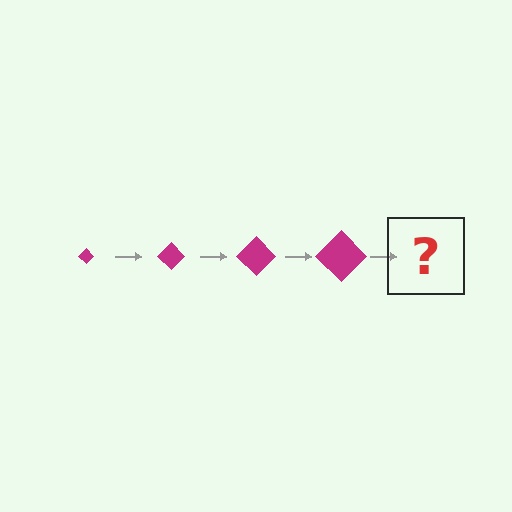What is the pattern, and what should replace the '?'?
The pattern is that the diamond gets progressively larger each step. The '?' should be a magenta diamond, larger than the previous one.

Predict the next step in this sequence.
The next step is a magenta diamond, larger than the previous one.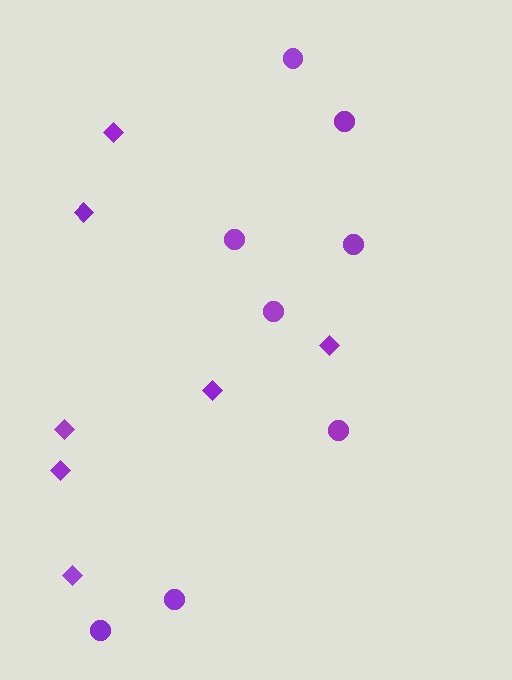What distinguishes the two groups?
There are 2 groups: one group of diamonds (7) and one group of circles (8).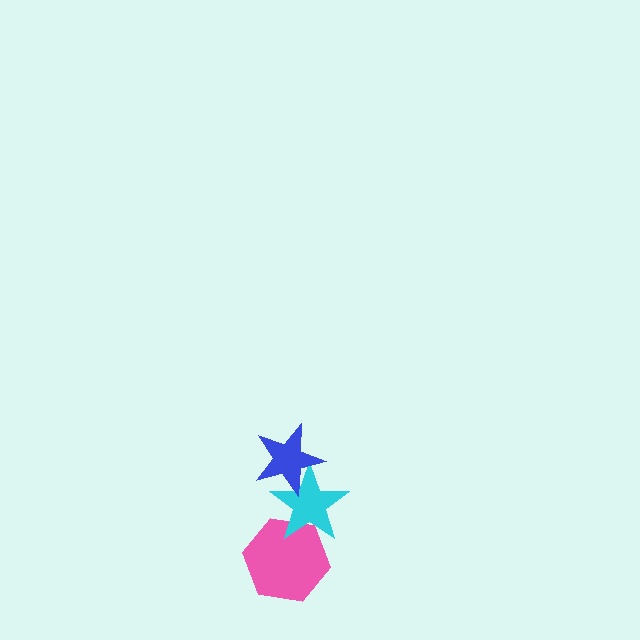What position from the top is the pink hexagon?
The pink hexagon is 3rd from the top.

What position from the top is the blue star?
The blue star is 1st from the top.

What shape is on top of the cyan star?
The blue star is on top of the cyan star.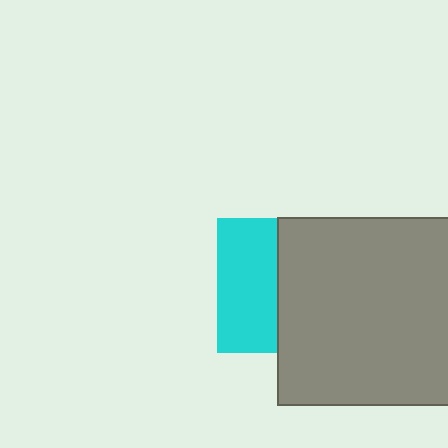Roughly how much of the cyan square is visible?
A small part of it is visible (roughly 45%).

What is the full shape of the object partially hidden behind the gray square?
The partially hidden object is a cyan square.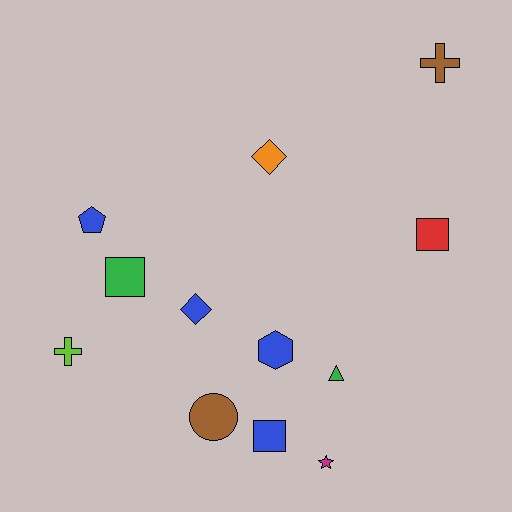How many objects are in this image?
There are 12 objects.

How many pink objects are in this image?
There are no pink objects.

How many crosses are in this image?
There are 2 crosses.